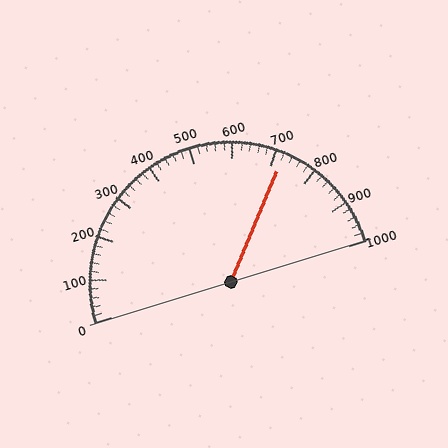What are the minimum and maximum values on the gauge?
The gauge ranges from 0 to 1000.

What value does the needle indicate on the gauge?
The needle indicates approximately 720.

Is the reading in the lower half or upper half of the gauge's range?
The reading is in the upper half of the range (0 to 1000).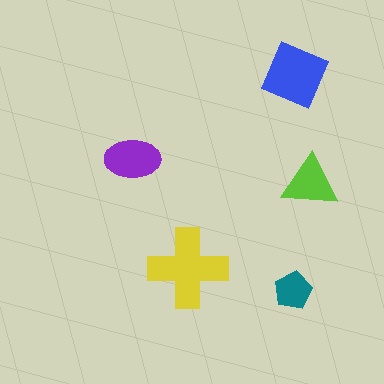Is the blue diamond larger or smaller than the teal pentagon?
Larger.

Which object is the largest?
The yellow cross.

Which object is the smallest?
The teal pentagon.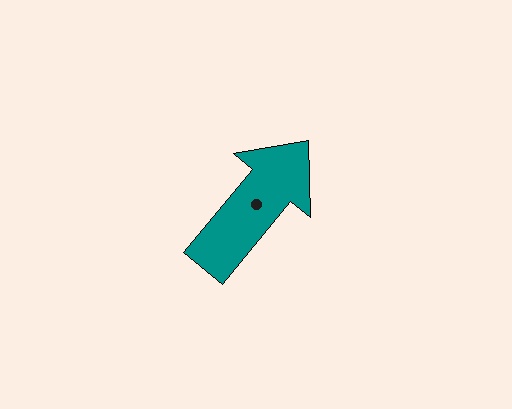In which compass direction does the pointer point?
Northeast.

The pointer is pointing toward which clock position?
Roughly 1 o'clock.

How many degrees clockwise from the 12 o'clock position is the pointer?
Approximately 40 degrees.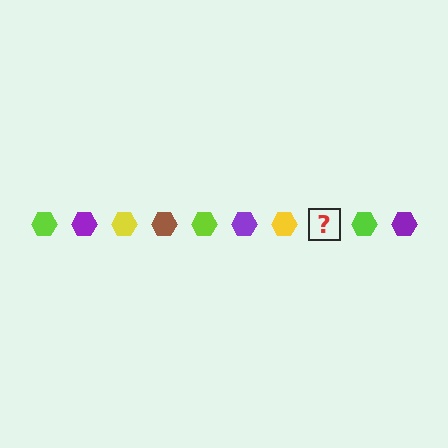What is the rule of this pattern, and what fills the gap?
The rule is that the pattern cycles through lime, purple, yellow, brown hexagons. The gap should be filled with a brown hexagon.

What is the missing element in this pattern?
The missing element is a brown hexagon.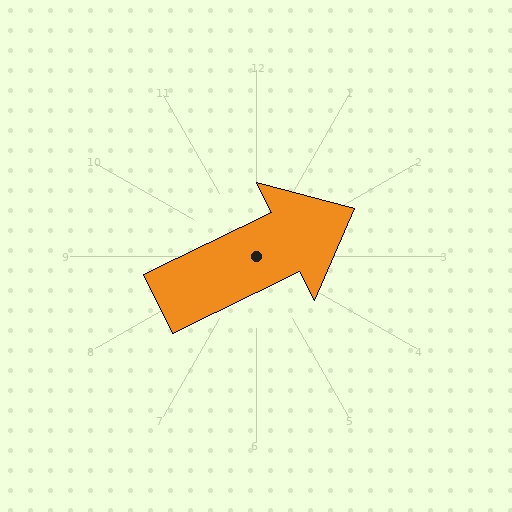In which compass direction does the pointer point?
Northeast.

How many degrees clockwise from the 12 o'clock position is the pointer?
Approximately 64 degrees.